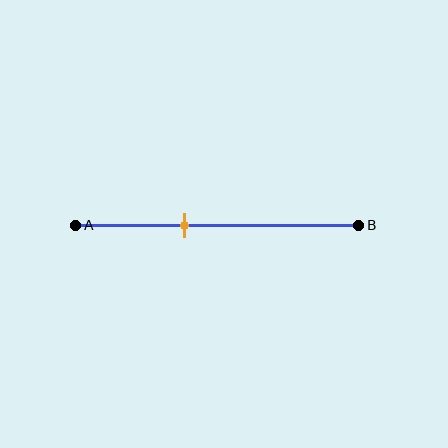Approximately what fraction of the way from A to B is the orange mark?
The orange mark is approximately 40% of the way from A to B.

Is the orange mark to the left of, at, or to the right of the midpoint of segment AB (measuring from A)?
The orange mark is to the left of the midpoint of segment AB.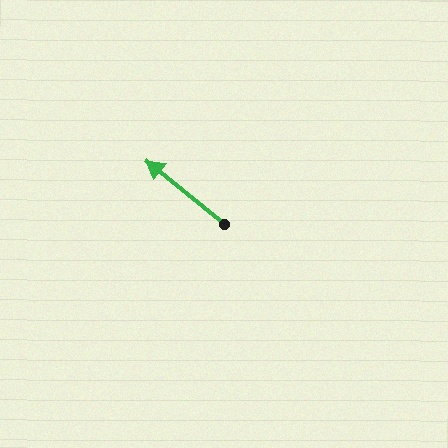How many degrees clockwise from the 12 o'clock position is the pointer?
Approximately 309 degrees.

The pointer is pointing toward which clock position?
Roughly 10 o'clock.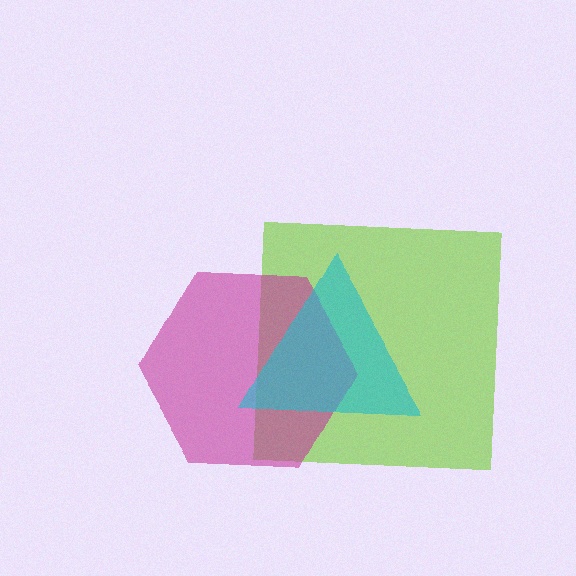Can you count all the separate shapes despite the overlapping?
Yes, there are 3 separate shapes.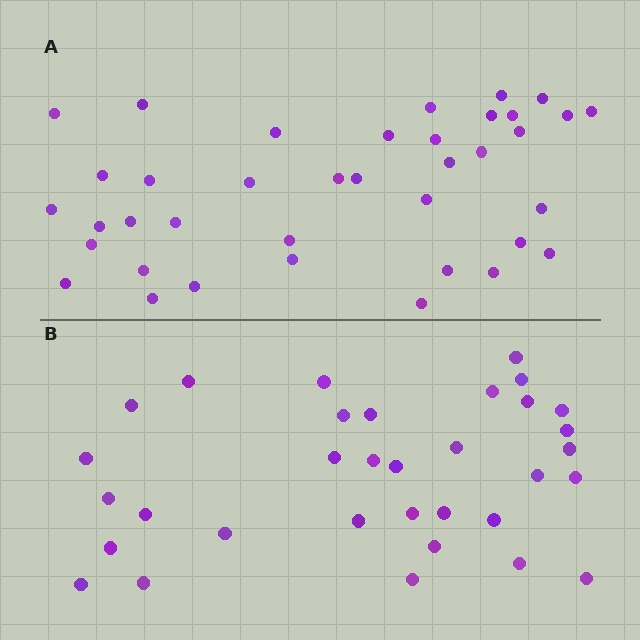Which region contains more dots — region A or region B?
Region A (the top region) has more dots.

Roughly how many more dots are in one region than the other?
Region A has about 5 more dots than region B.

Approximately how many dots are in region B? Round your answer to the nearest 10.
About 30 dots. (The exact count is 33, which rounds to 30.)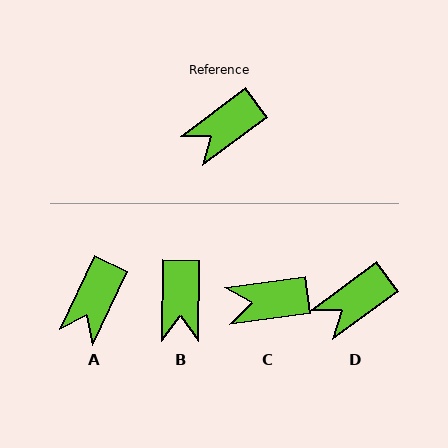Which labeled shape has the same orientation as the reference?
D.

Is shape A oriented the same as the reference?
No, it is off by about 28 degrees.